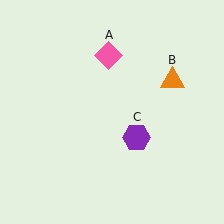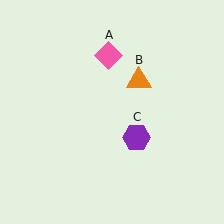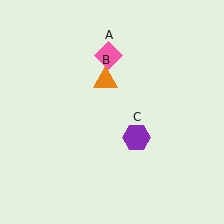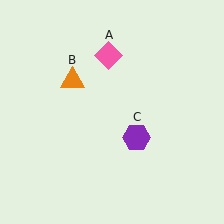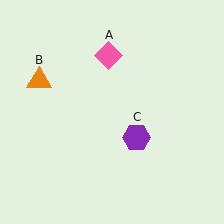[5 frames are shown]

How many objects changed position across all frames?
1 object changed position: orange triangle (object B).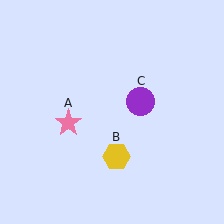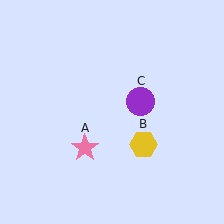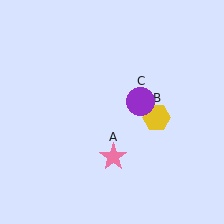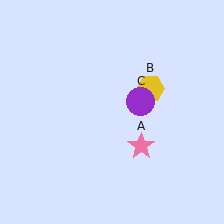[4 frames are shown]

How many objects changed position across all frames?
2 objects changed position: pink star (object A), yellow hexagon (object B).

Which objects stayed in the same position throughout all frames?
Purple circle (object C) remained stationary.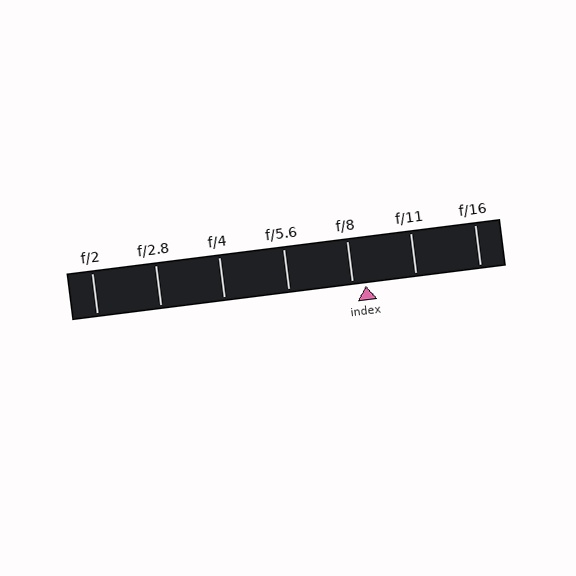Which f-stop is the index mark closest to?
The index mark is closest to f/8.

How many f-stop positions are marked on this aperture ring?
There are 7 f-stop positions marked.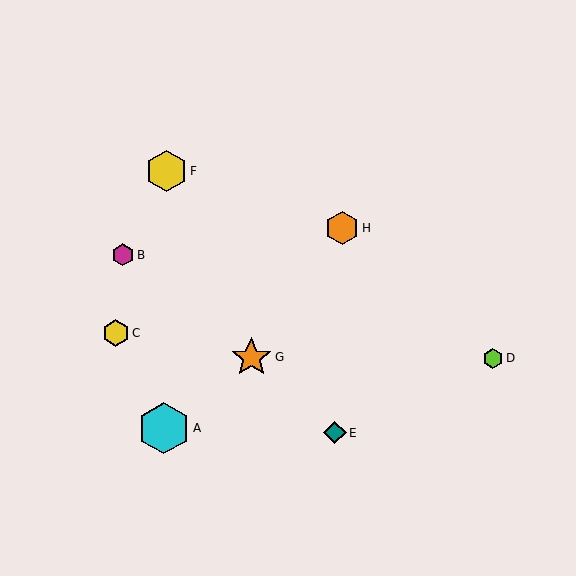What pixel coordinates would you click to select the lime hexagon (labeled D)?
Click at (493, 358) to select the lime hexagon D.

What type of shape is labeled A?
Shape A is a cyan hexagon.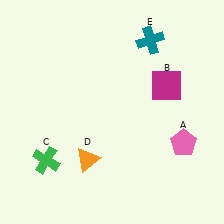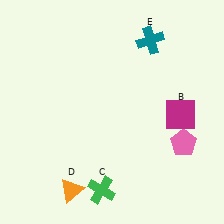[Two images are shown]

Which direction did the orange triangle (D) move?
The orange triangle (D) moved down.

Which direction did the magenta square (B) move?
The magenta square (B) moved down.